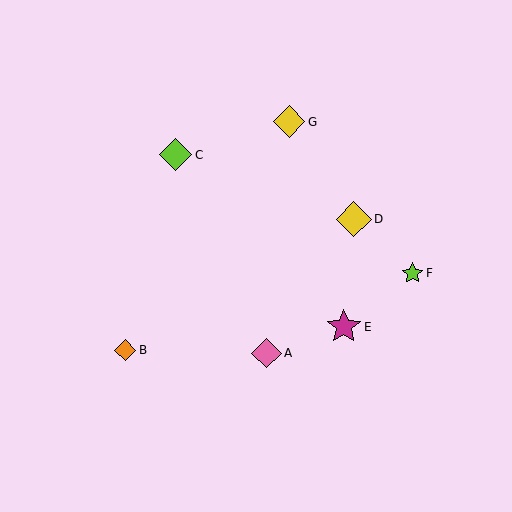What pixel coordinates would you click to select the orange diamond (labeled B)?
Click at (125, 350) to select the orange diamond B.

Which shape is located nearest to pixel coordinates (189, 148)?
The lime diamond (labeled C) at (176, 155) is nearest to that location.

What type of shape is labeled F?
Shape F is a lime star.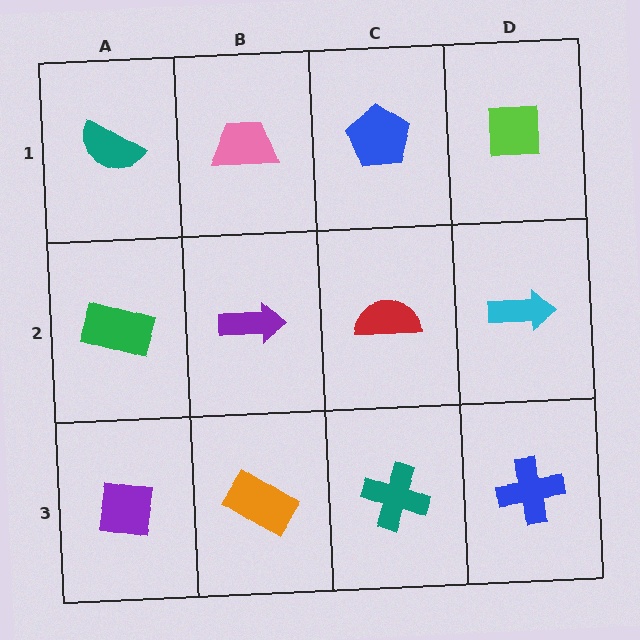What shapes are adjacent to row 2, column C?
A blue pentagon (row 1, column C), a teal cross (row 3, column C), a purple arrow (row 2, column B), a cyan arrow (row 2, column D).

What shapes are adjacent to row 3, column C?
A red semicircle (row 2, column C), an orange rectangle (row 3, column B), a blue cross (row 3, column D).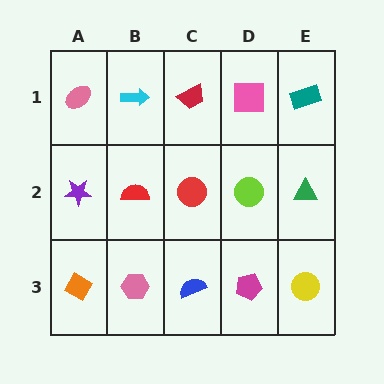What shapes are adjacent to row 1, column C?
A red circle (row 2, column C), a cyan arrow (row 1, column B), a pink square (row 1, column D).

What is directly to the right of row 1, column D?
A teal rectangle.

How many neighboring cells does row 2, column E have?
3.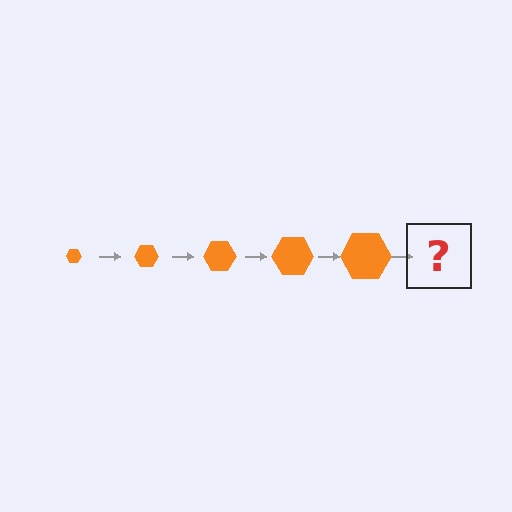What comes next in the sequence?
The next element should be an orange hexagon, larger than the previous one.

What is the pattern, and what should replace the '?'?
The pattern is that the hexagon gets progressively larger each step. The '?' should be an orange hexagon, larger than the previous one.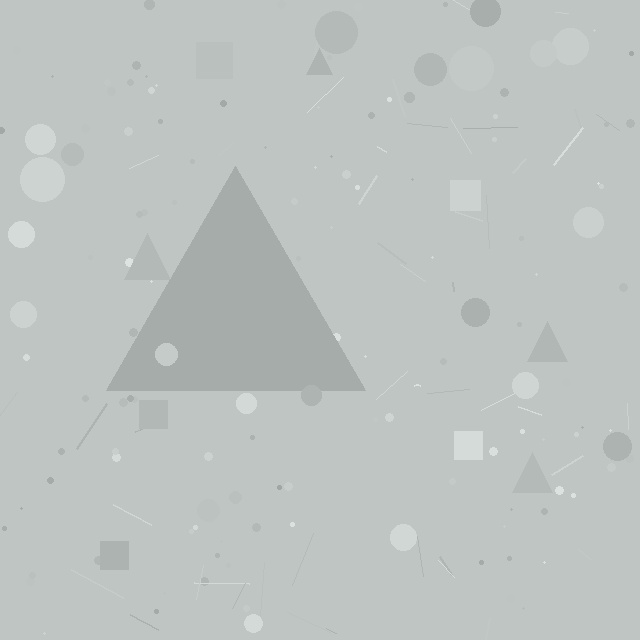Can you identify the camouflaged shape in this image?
The camouflaged shape is a triangle.